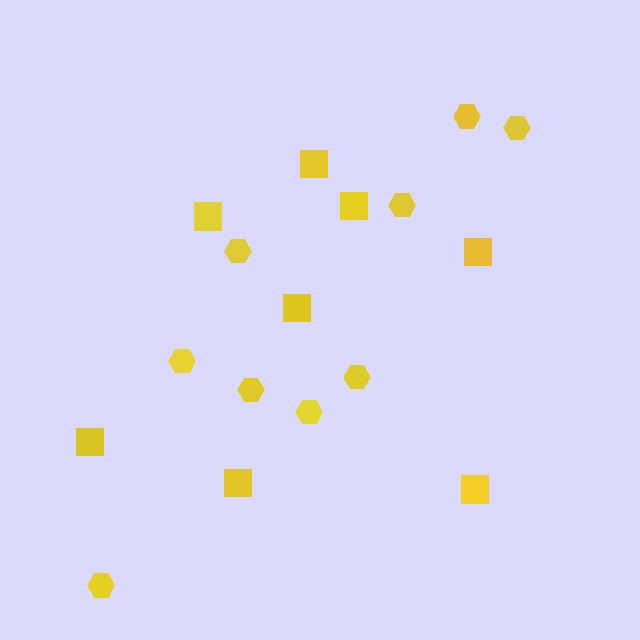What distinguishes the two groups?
There are 2 groups: one group of squares (8) and one group of hexagons (9).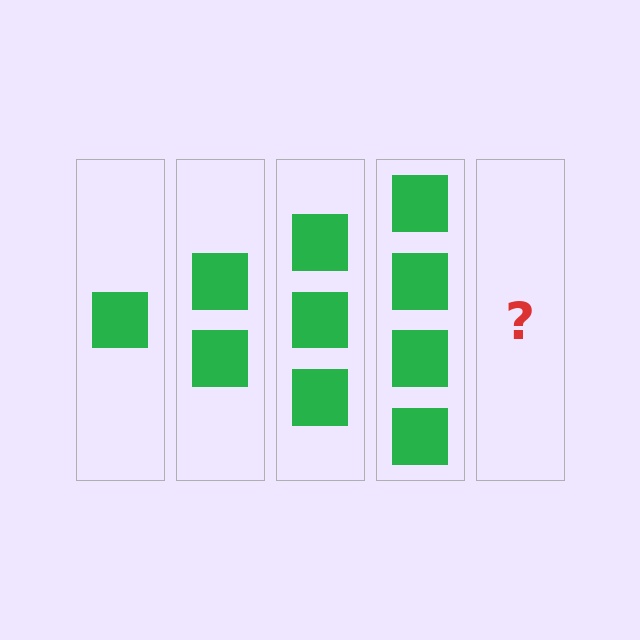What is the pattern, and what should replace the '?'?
The pattern is that each step adds one more square. The '?' should be 5 squares.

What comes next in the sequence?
The next element should be 5 squares.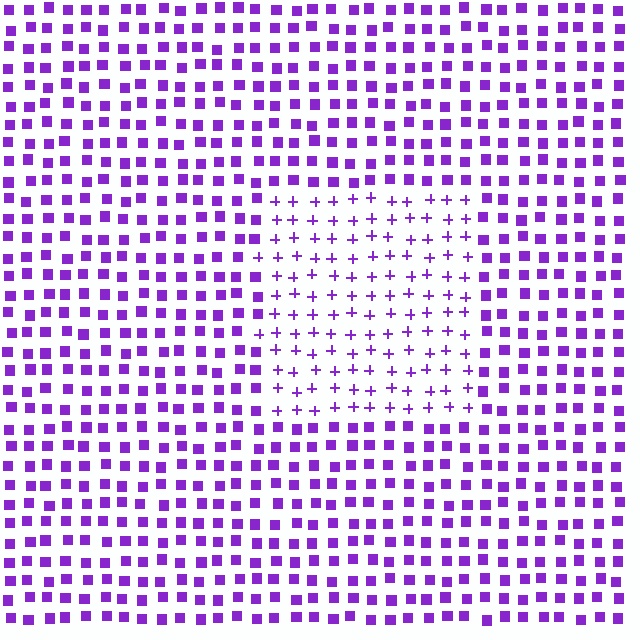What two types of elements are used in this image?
The image uses plus signs inside the rectangle region and squares outside it.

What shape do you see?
I see a rectangle.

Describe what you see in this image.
The image is filled with small purple elements arranged in a uniform grid. A rectangle-shaped region contains plus signs, while the surrounding area contains squares. The boundary is defined purely by the change in element shape.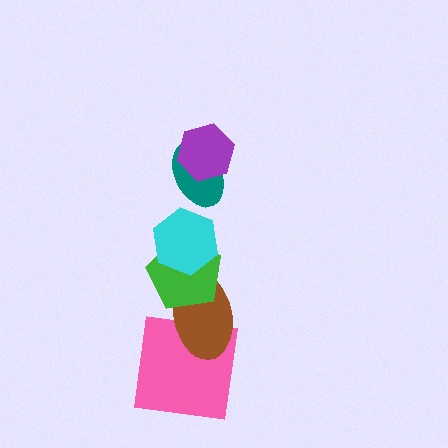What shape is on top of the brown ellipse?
The green pentagon is on top of the brown ellipse.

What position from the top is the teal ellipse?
The teal ellipse is 2nd from the top.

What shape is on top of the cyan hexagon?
The teal ellipse is on top of the cyan hexagon.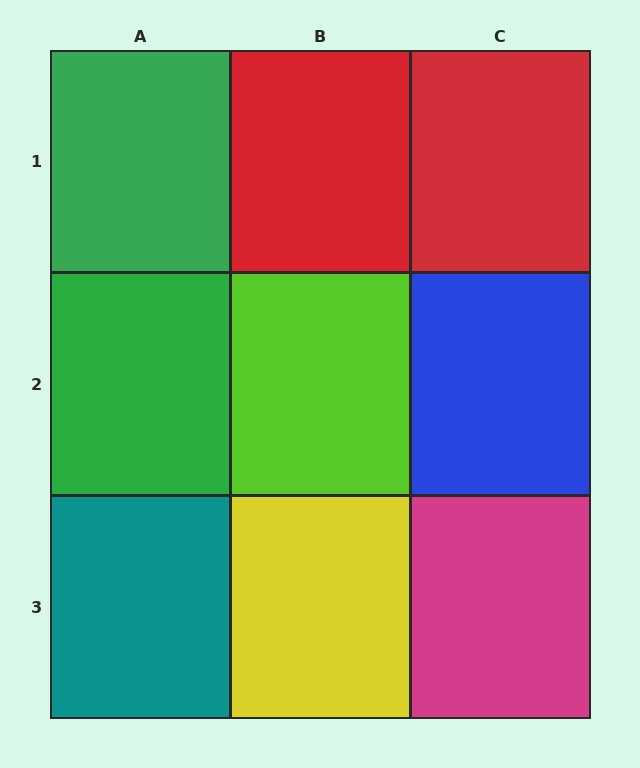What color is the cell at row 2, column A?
Green.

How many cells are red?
2 cells are red.